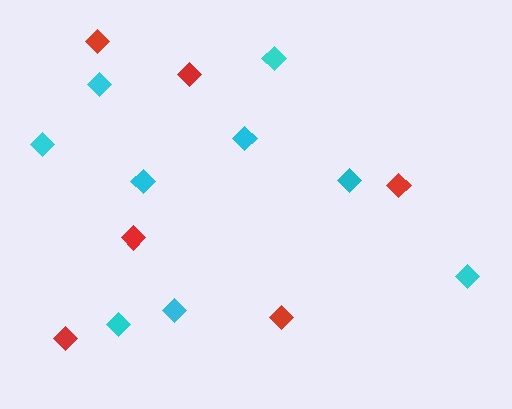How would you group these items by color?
There are 2 groups: one group of red diamonds (6) and one group of cyan diamonds (9).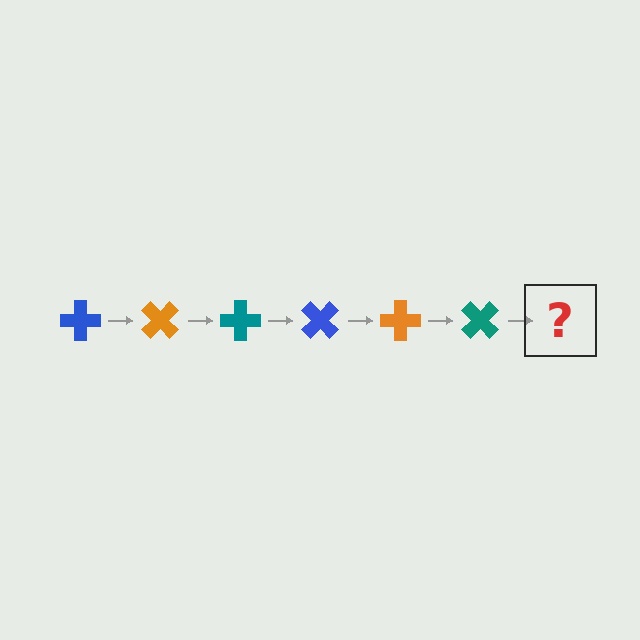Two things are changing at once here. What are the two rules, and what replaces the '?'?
The two rules are that it rotates 45 degrees each step and the color cycles through blue, orange, and teal. The '?' should be a blue cross, rotated 270 degrees from the start.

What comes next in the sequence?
The next element should be a blue cross, rotated 270 degrees from the start.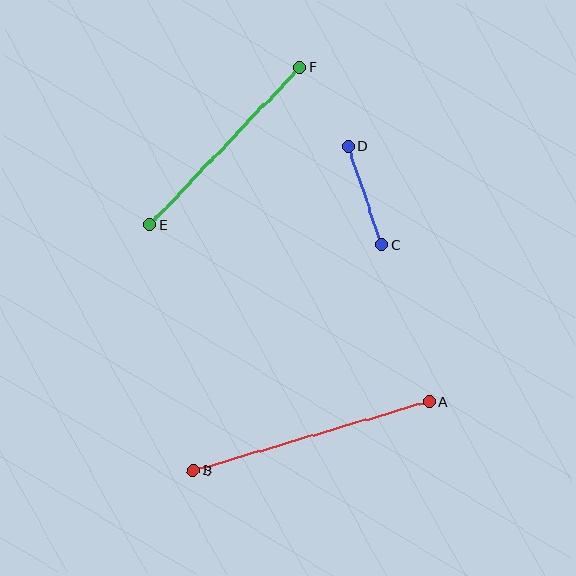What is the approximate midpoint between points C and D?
The midpoint is at approximately (365, 195) pixels.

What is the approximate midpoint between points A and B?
The midpoint is at approximately (311, 436) pixels.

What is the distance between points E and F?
The distance is approximately 217 pixels.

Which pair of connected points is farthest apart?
Points A and B are farthest apart.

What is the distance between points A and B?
The distance is approximately 246 pixels.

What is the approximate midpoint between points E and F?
The midpoint is at approximately (225, 146) pixels.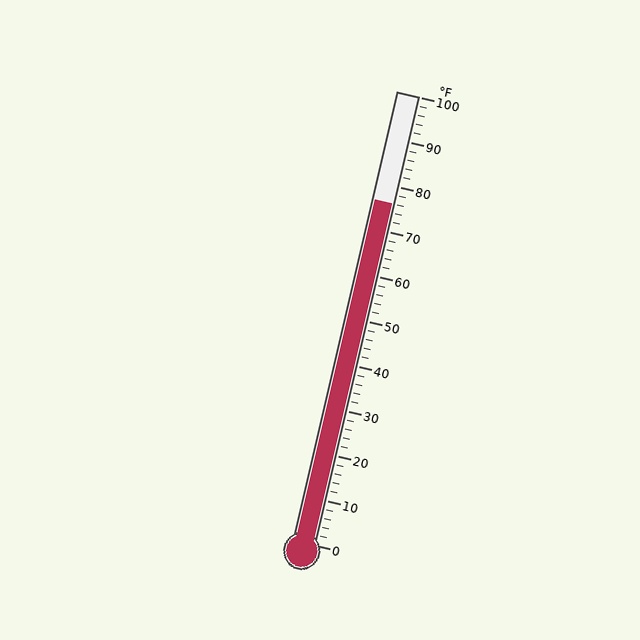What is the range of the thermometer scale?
The thermometer scale ranges from 0°F to 100°F.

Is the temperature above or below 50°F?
The temperature is above 50°F.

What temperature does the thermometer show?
The thermometer shows approximately 76°F.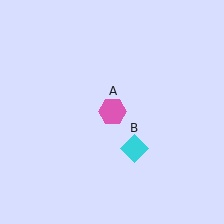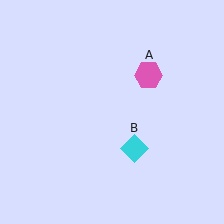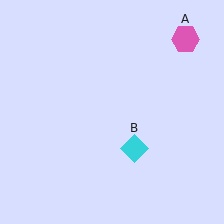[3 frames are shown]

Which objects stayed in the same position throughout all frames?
Cyan diamond (object B) remained stationary.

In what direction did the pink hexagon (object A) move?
The pink hexagon (object A) moved up and to the right.